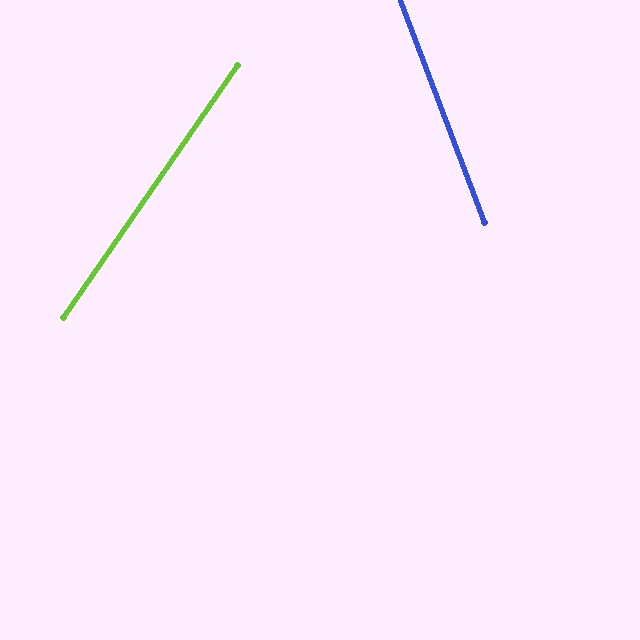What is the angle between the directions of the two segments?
Approximately 55 degrees.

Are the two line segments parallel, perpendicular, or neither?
Neither parallel nor perpendicular — they differ by about 55°.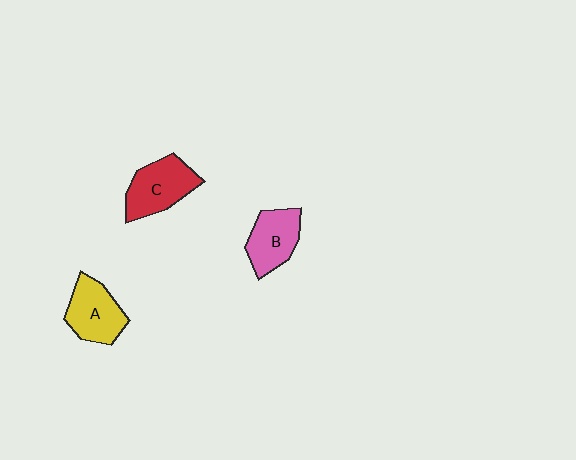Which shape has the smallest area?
Shape B (pink).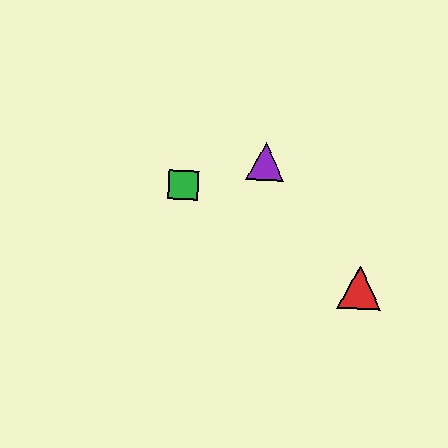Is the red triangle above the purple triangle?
No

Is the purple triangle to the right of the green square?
Yes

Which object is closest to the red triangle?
The purple triangle is closest to the red triangle.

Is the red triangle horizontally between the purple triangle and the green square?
No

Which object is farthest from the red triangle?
The green square is farthest from the red triangle.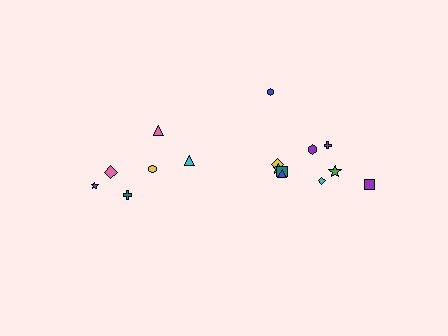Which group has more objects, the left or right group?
The right group.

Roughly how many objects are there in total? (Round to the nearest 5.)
Roughly 15 objects in total.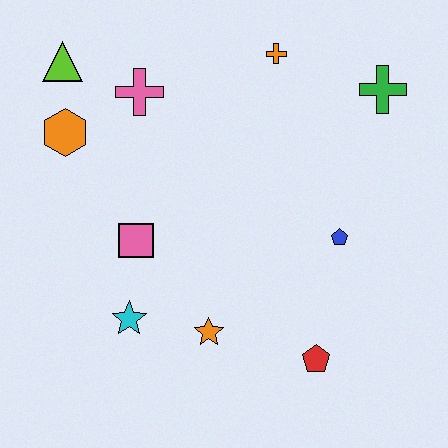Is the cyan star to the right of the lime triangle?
Yes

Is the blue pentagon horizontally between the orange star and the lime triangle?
No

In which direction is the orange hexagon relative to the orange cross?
The orange hexagon is to the left of the orange cross.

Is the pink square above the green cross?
No